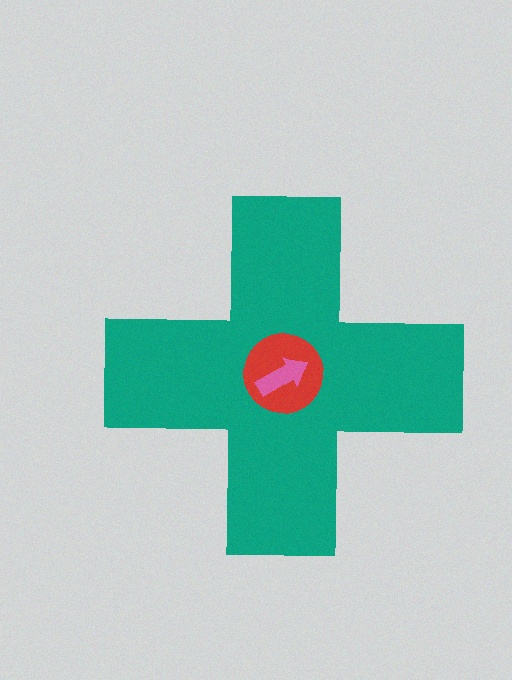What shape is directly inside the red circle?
The pink arrow.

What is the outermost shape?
The teal cross.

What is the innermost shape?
The pink arrow.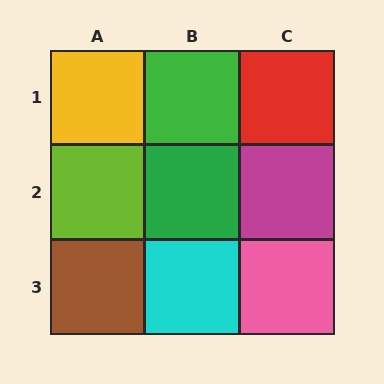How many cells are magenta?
1 cell is magenta.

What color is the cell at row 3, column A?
Brown.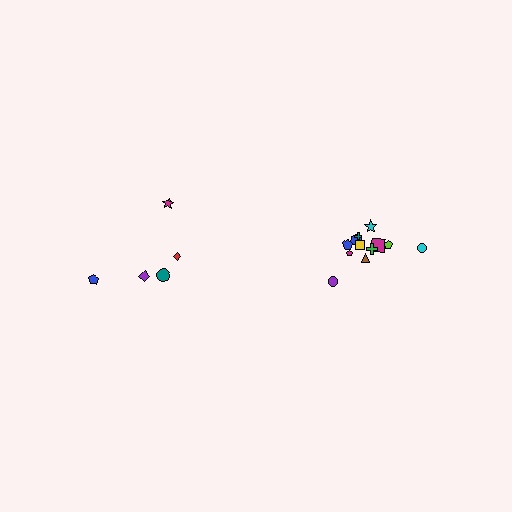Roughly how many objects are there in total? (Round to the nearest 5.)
Roughly 15 objects in total.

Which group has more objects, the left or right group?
The right group.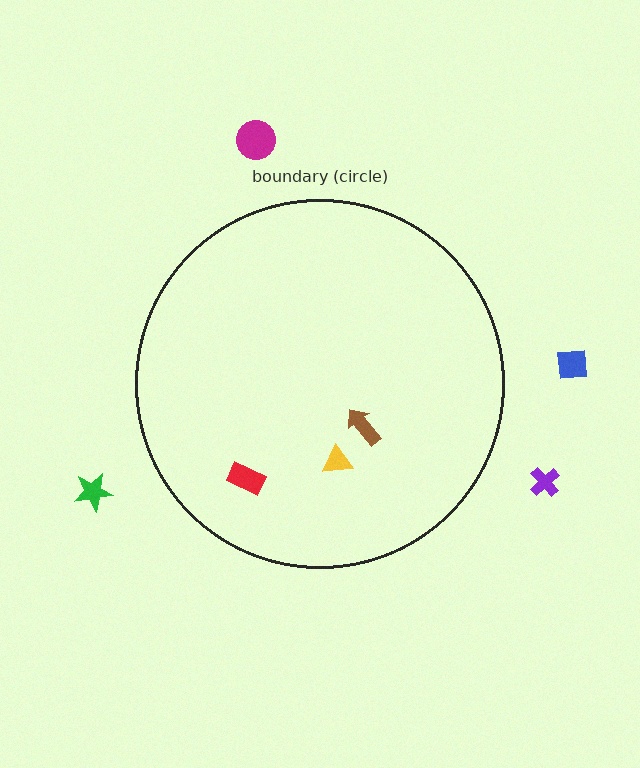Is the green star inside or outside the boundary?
Outside.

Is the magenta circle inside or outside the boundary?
Outside.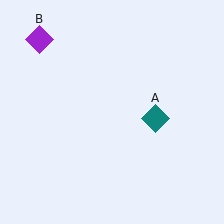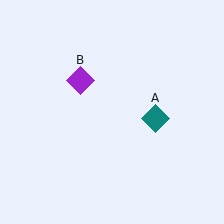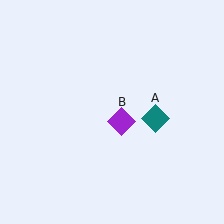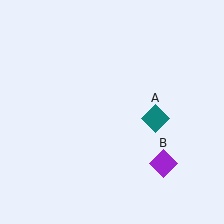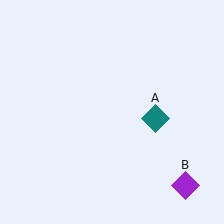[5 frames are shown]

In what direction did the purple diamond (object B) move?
The purple diamond (object B) moved down and to the right.